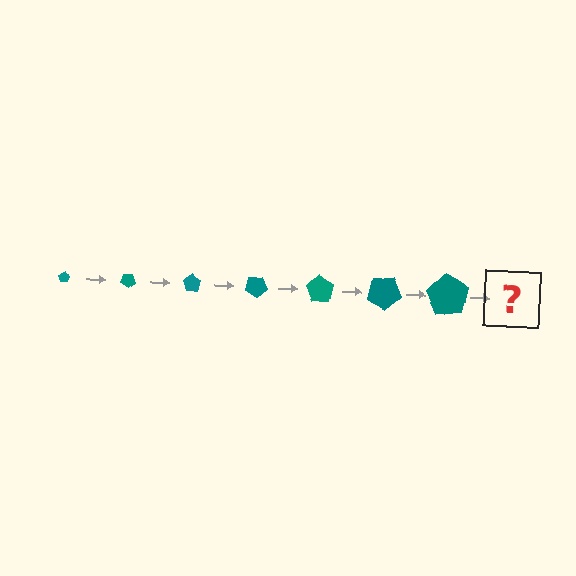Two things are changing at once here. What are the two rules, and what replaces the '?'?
The two rules are that the pentagon grows larger each step and it rotates 35 degrees each step. The '?' should be a pentagon, larger than the previous one and rotated 245 degrees from the start.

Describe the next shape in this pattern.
It should be a pentagon, larger than the previous one and rotated 245 degrees from the start.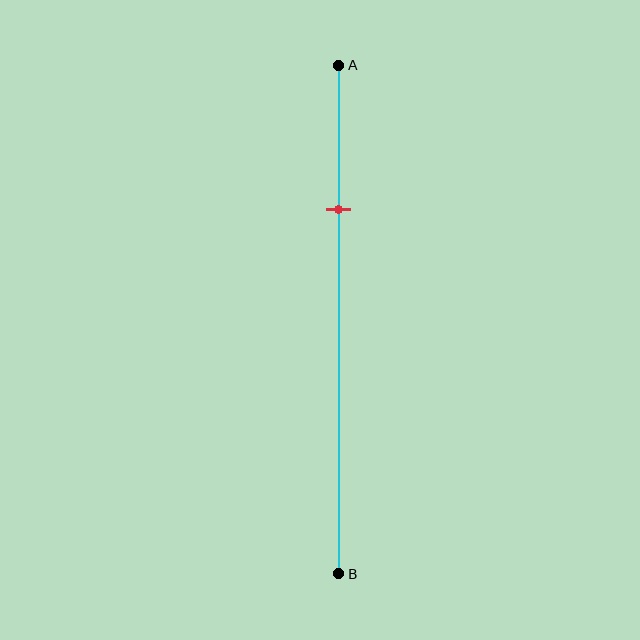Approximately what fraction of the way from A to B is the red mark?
The red mark is approximately 30% of the way from A to B.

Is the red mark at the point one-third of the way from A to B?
No, the mark is at about 30% from A, not at the 33% one-third point.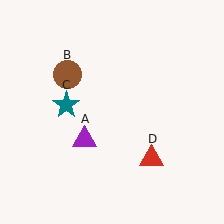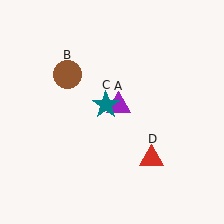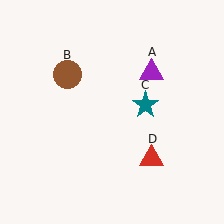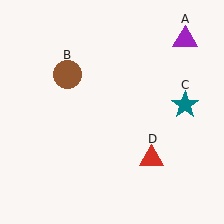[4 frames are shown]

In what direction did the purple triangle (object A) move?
The purple triangle (object A) moved up and to the right.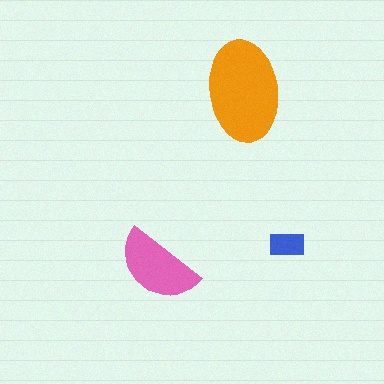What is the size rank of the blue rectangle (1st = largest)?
3rd.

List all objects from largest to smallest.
The orange ellipse, the pink semicircle, the blue rectangle.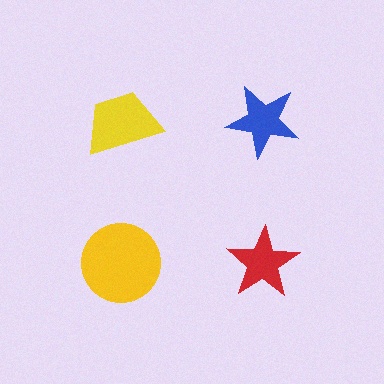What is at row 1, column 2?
A blue star.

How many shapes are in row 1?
2 shapes.